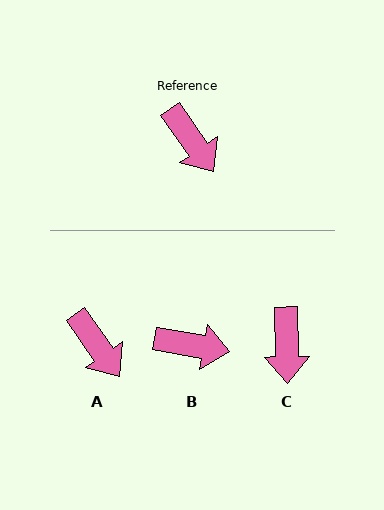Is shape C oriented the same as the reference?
No, it is off by about 34 degrees.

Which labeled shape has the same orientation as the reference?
A.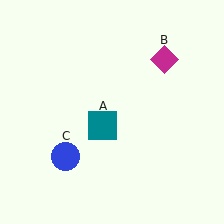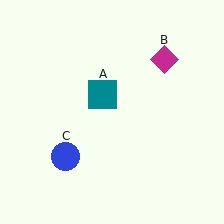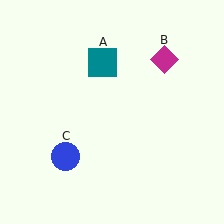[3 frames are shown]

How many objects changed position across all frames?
1 object changed position: teal square (object A).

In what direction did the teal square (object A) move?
The teal square (object A) moved up.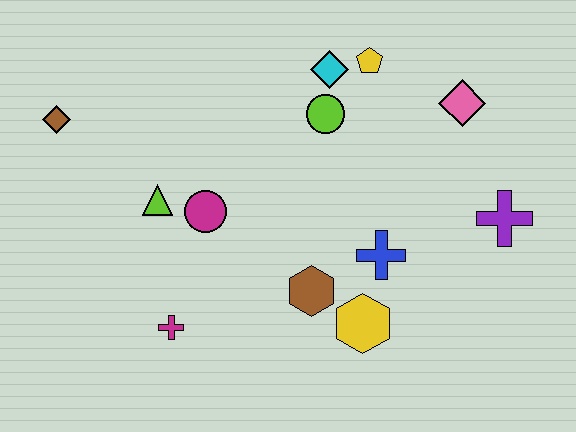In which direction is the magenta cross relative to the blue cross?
The magenta cross is to the left of the blue cross.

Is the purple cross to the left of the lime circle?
No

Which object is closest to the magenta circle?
The lime triangle is closest to the magenta circle.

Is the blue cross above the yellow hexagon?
Yes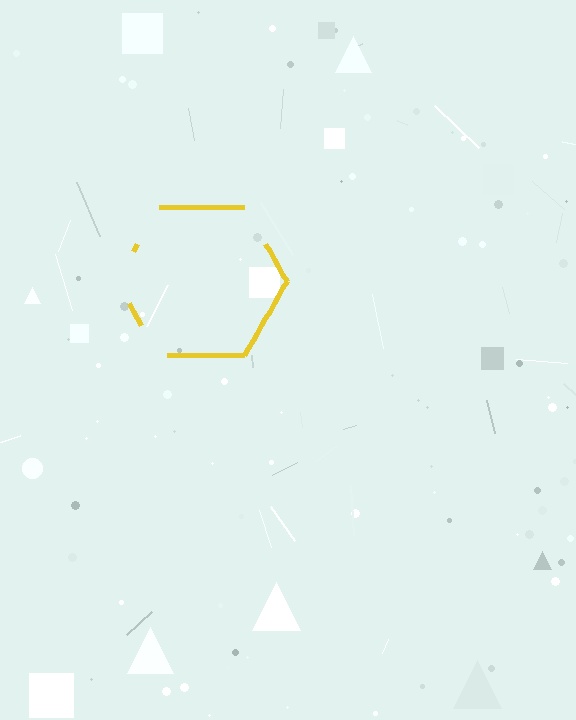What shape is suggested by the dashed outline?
The dashed outline suggests a hexagon.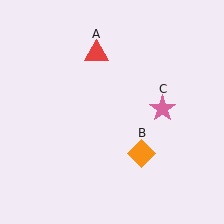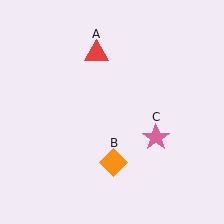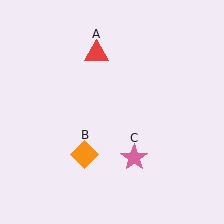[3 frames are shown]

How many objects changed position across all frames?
2 objects changed position: orange diamond (object B), pink star (object C).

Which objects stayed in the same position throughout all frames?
Red triangle (object A) remained stationary.